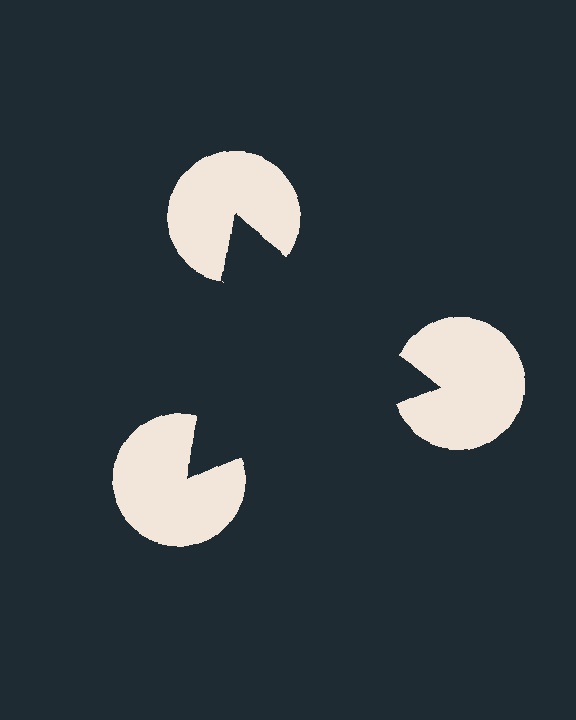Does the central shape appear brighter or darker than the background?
It typically appears slightly darker than the background, even though no actual brightness change is drawn.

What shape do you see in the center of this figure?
An illusory triangle — its edges are inferred from the aligned wedge cuts in the pac-man discs, not physically drawn.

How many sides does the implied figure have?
3 sides.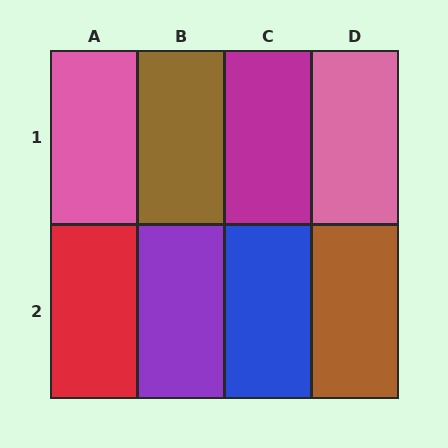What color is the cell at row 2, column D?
Brown.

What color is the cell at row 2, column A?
Red.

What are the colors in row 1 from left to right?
Pink, brown, magenta, pink.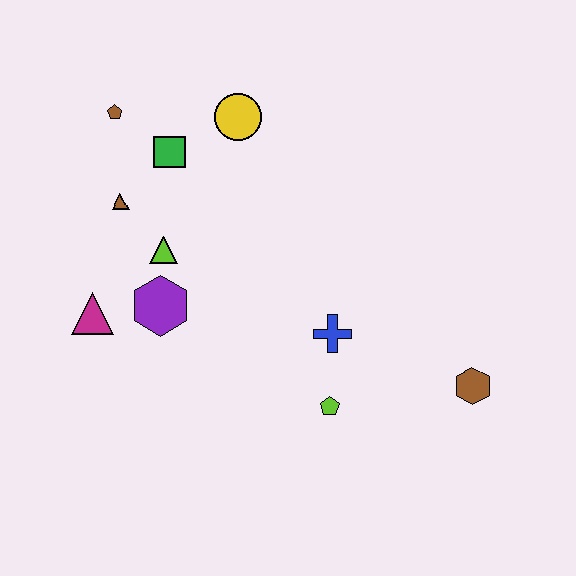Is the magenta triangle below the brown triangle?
Yes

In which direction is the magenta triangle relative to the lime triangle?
The magenta triangle is to the left of the lime triangle.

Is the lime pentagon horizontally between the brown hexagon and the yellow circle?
Yes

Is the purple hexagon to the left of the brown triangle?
No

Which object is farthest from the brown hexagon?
The brown pentagon is farthest from the brown hexagon.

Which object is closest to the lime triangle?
The purple hexagon is closest to the lime triangle.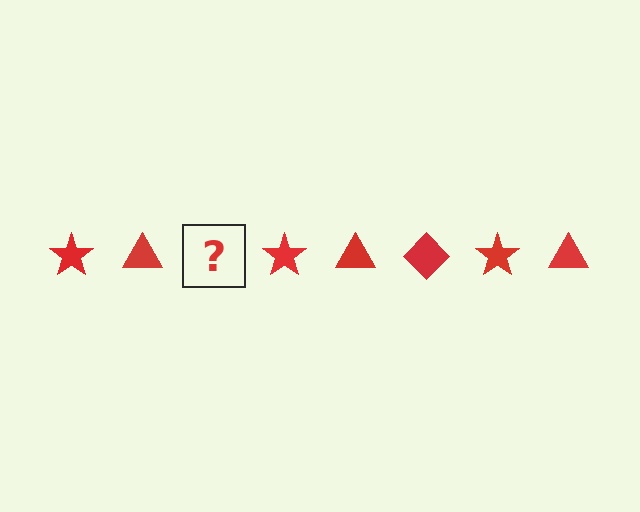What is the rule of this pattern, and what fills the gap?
The rule is that the pattern cycles through star, triangle, diamond shapes in red. The gap should be filled with a red diamond.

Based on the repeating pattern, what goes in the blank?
The blank should be a red diamond.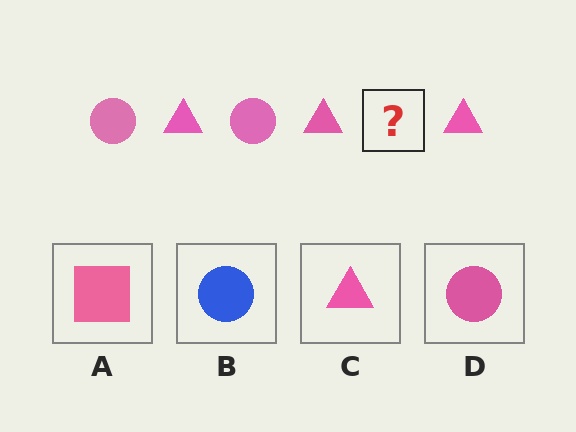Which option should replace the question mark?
Option D.